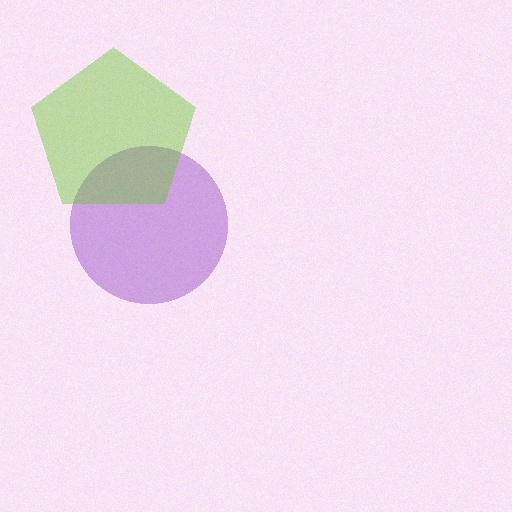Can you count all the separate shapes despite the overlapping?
Yes, there are 2 separate shapes.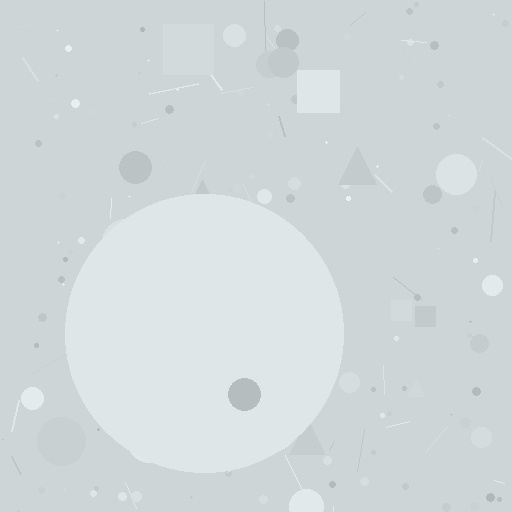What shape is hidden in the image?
A circle is hidden in the image.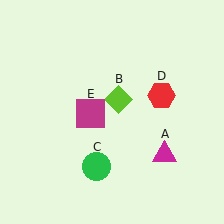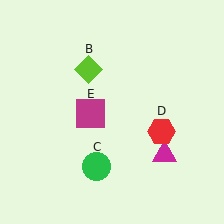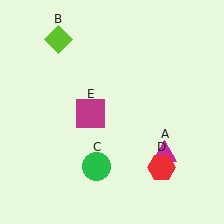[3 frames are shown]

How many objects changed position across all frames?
2 objects changed position: lime diamond (object B), red hexagon (object D).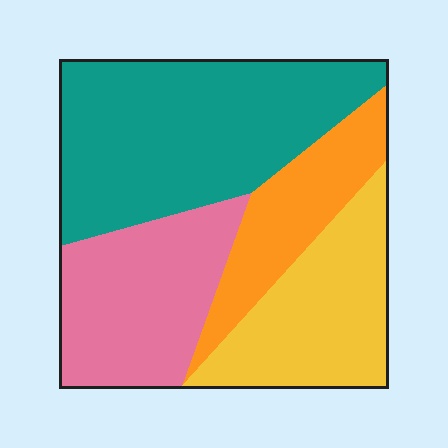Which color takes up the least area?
Orange, at roughly 15%.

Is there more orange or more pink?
Pink.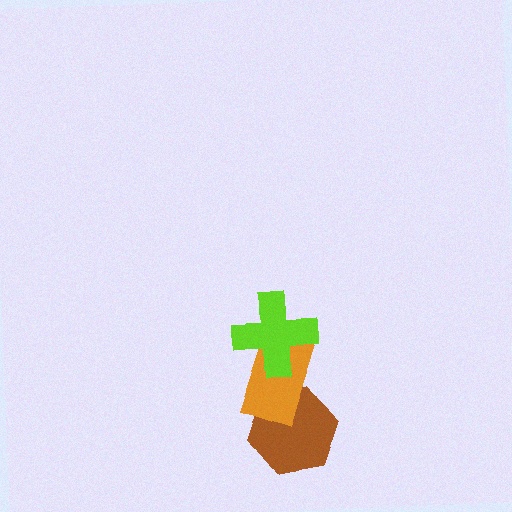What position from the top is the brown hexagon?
The brown hexagon is 3rd from the top.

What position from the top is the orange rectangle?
The orange rectangle is 2nd from the top.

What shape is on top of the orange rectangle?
The lime cross is on top of the orange rectangle.